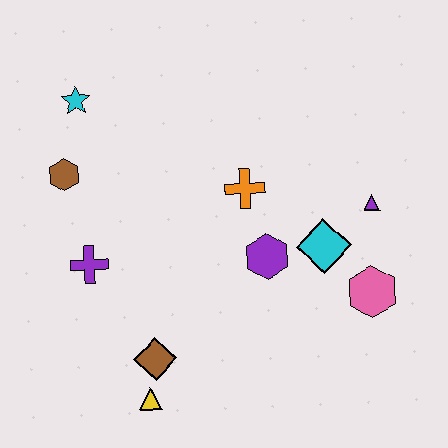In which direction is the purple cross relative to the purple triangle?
The purple cross is to the left of the purple triangle.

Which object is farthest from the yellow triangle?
The cyan star is farthest from the yellow triangle.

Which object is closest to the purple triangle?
The cyan diamond is closest to the purple triangle.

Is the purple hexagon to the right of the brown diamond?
Yes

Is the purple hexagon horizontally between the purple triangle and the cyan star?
Yes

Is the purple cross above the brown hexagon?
No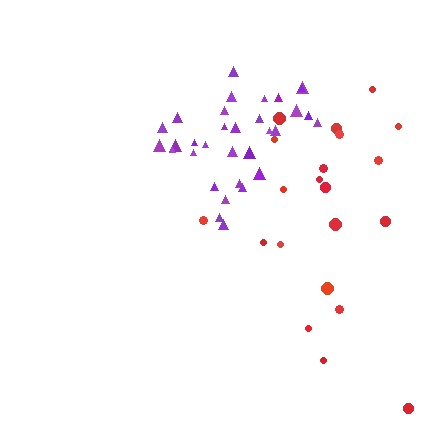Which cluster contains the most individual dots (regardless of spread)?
Purple (32).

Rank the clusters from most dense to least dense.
purple, red.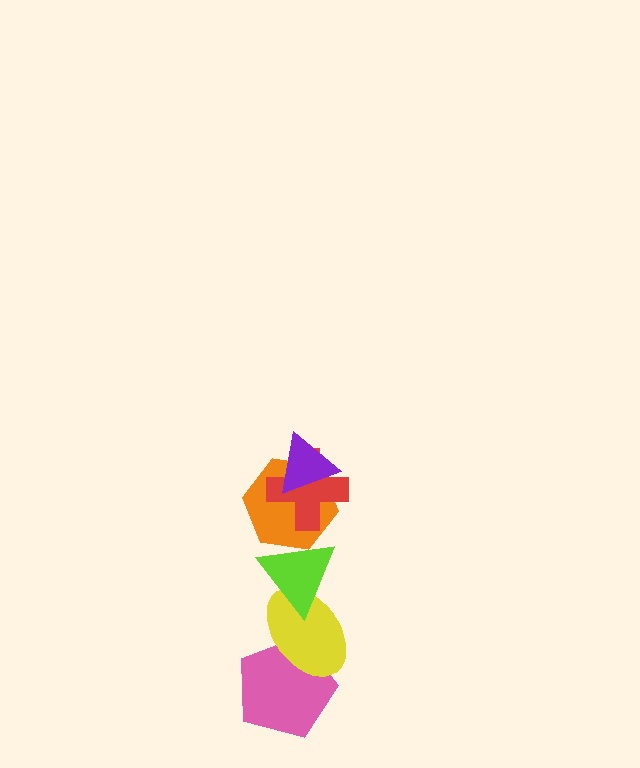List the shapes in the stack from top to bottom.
From top to bottom: the purple triangle, the red cross, the orange hexagon, the lime triangle, the yellow ellipse, the pink pentagon.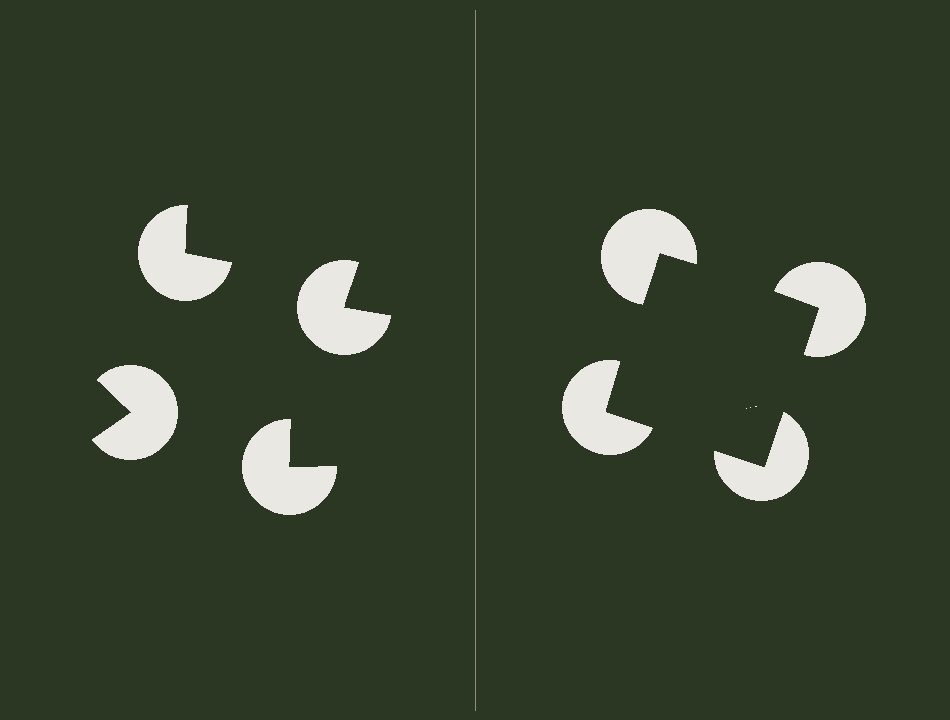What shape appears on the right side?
An illusory square.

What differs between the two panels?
The pac-man discs are positioned identically on both sides; only the wedge orientations differ. On the right they align to a square; on the left they are misaligned.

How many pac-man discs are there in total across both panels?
8 — 4 on each side.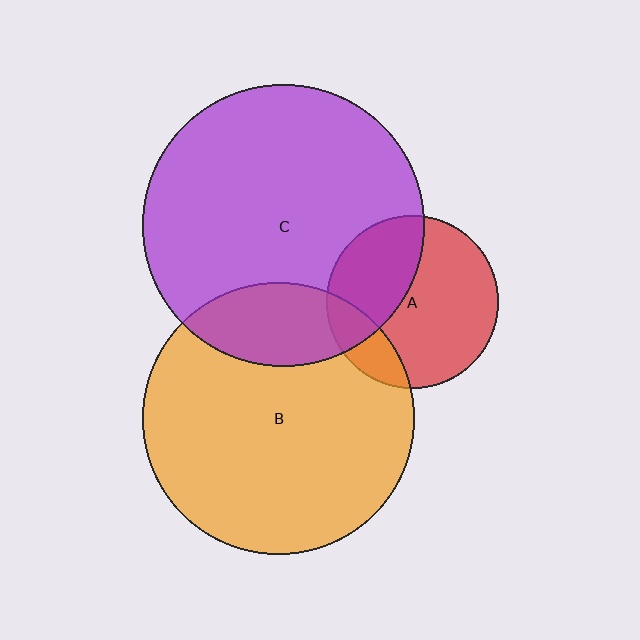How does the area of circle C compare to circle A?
Approximately 2.7 times.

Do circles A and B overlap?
Yes.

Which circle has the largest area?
Circle C (purple).